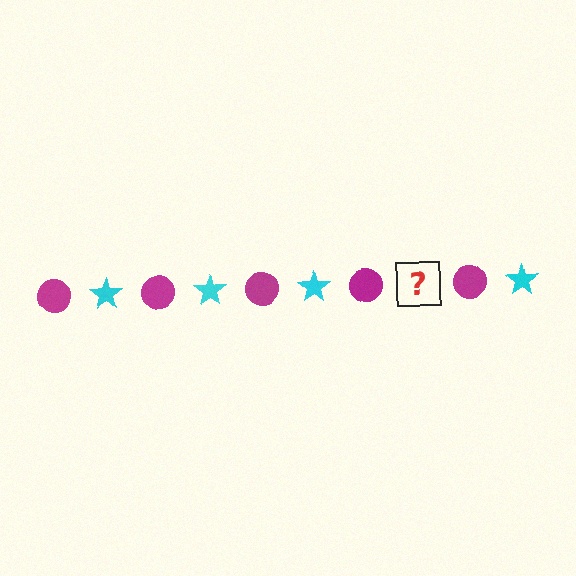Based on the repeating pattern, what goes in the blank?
The blank should be a cyan star.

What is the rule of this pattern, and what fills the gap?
The rule is that the pattern alternates between magenta circle and cyan star. The gap should be filled with a cyan star.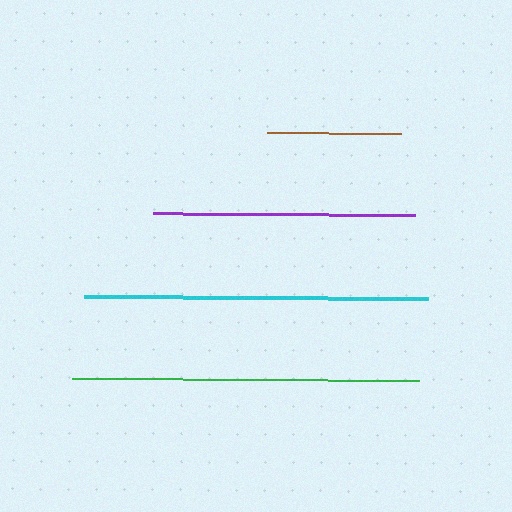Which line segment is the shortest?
The brown line is the shortest at approximately 134 pixels.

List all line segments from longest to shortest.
From longest to shortest: green, cyan, purple, brown.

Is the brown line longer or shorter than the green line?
The green line is longer than the brown line.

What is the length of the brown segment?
The brown segment is approximately 134 pixels long.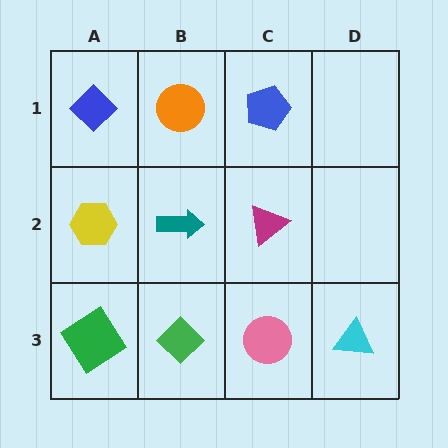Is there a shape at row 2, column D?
No, that cell is empty.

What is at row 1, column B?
An orange circle.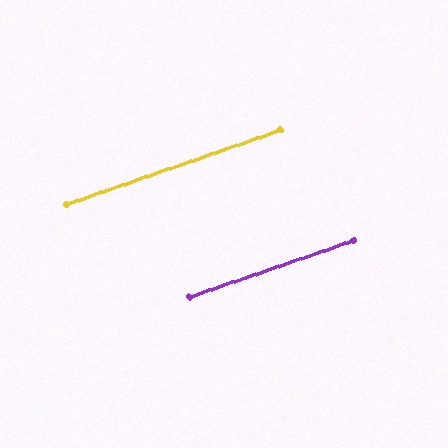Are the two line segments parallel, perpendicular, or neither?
Parallel — their directions differ by only 0.1°.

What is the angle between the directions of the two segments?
Approximately 0 degrees.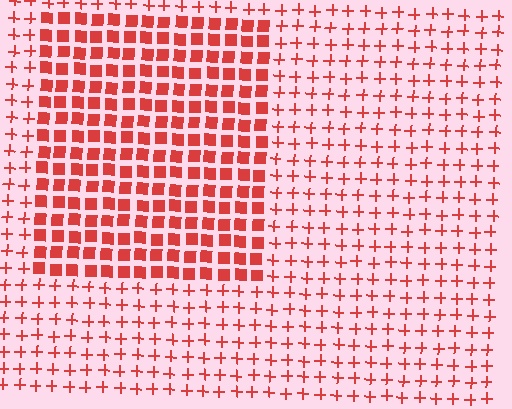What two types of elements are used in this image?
The image uses squares inside the rectangle region and plus signs outside it.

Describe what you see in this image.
The image is filled with small red elements arranged in a uniform grid. A rectangle-shaped region contains squares, while the surrounding area contains plus signs. The boundary is defined purely by the change in element shape.